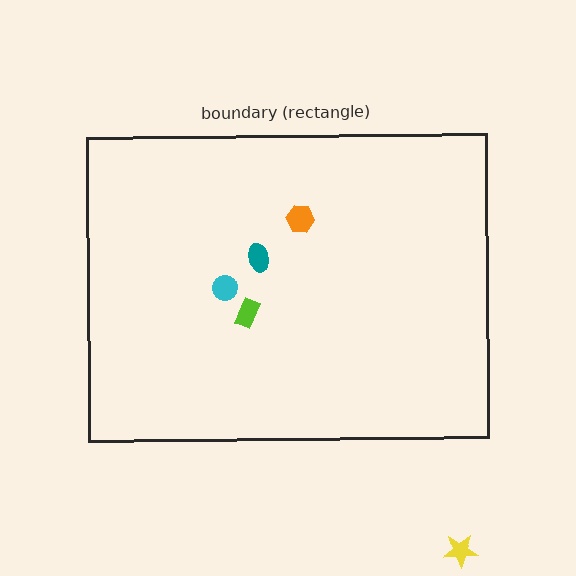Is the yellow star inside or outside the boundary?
Outside.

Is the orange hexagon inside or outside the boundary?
Inside.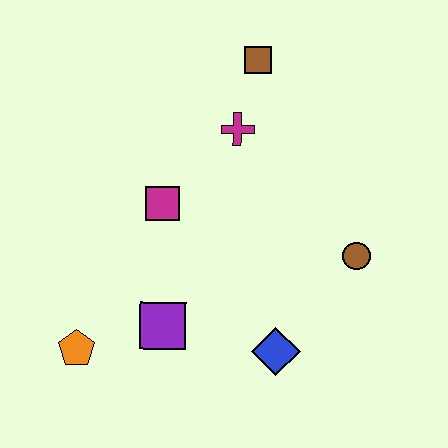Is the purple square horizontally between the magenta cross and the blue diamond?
No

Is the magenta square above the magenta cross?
No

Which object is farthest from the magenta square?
The brown circle is farthest from the magenta square.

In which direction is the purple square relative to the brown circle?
The purple square is to the left of the brown circle.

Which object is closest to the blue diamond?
The purple square is closest to the blue diamond.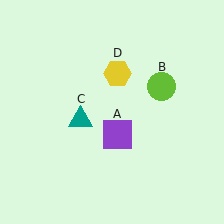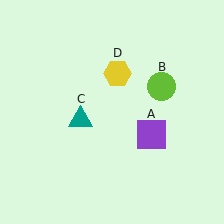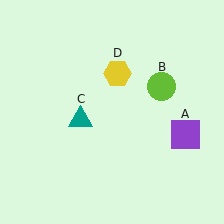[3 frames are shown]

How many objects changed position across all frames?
1 object changed position: purple square (object A).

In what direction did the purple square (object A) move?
The purple square (object A) moved right.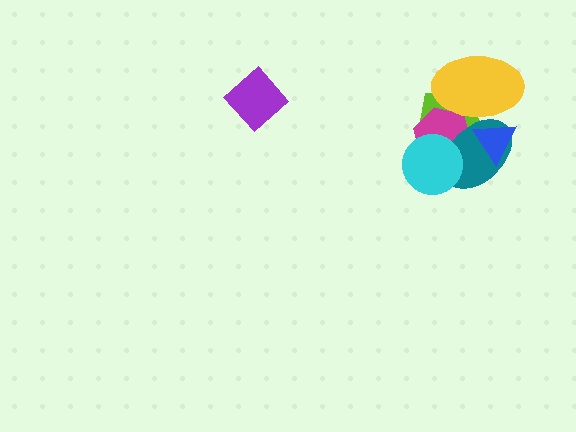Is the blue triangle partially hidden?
No, no other shape covers it.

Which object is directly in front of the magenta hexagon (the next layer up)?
The teal ellipse is directly in front of the magenta hexagon.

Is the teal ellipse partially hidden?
Yes, it is partially covered by another shape.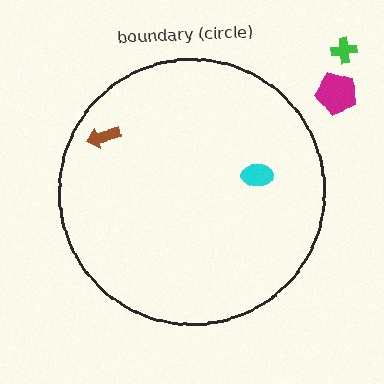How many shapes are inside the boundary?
2 inside, 2 outside.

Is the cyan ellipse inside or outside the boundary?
Inside.